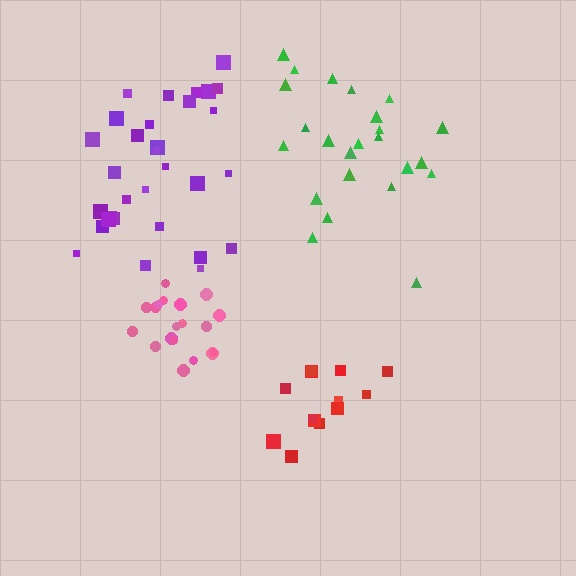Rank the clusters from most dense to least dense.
pink, red, purple, green.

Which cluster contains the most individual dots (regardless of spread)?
Purple (31).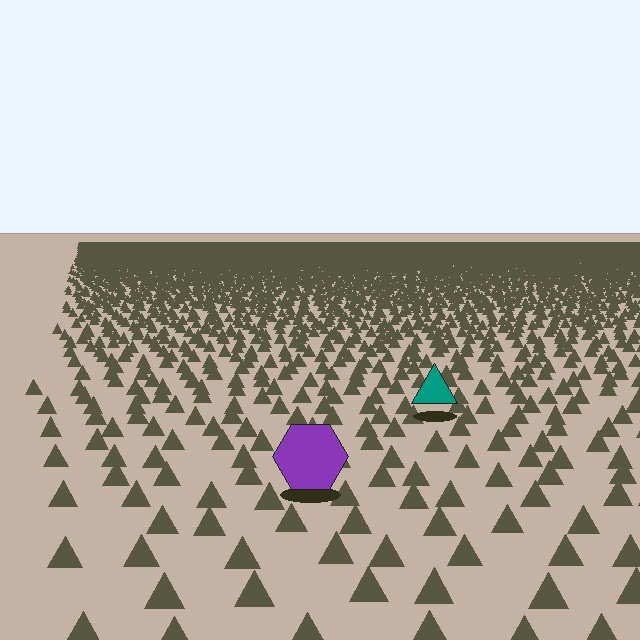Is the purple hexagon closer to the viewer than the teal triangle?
Yes. The purple hexagon is closer — you can tell from the texture gradient: the ground texture is coarser near it.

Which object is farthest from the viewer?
The teal triangle is farthest from the viewer. It appears smaller and the ground texture around it is denser.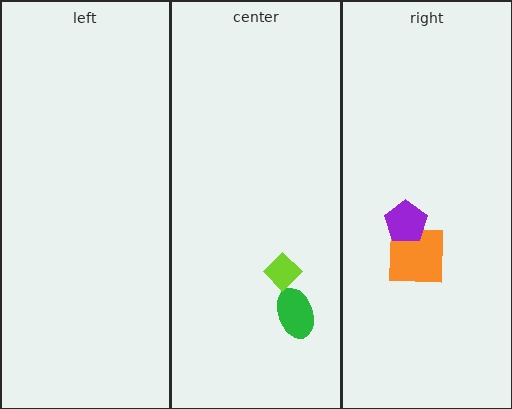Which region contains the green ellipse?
The center region.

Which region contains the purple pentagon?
The right region.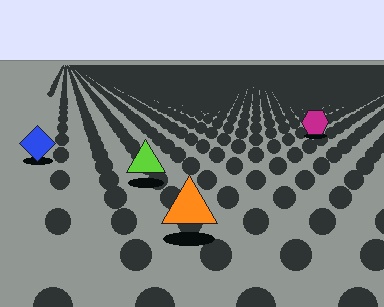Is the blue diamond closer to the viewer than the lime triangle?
No. The lime triangle is closer — you can tell from the texture gradient: the ground texture is coarser near it.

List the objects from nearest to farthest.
From nearest to farthest: the orange triangle, the lime triangle, the blue diamond, the magenta hexagon.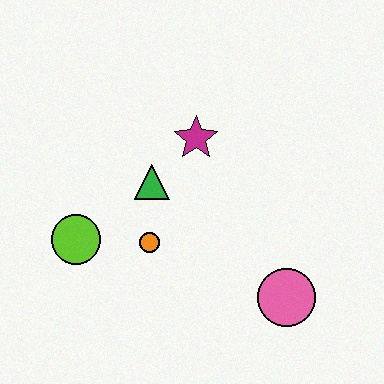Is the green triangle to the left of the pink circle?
Yes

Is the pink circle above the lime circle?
No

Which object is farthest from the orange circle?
The pink circle is farthest from the orange circle.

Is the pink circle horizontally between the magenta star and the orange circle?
No